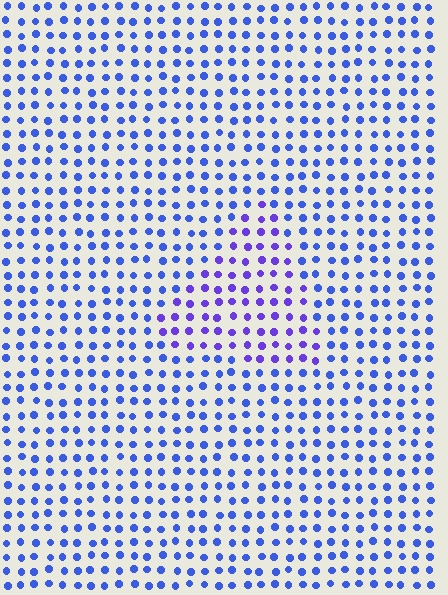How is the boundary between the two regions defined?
The boundary is defined purely by a slight shift in hue (about 29 degrees). Spacing, size, and orientation are identical on both sides.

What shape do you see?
I see a triangle.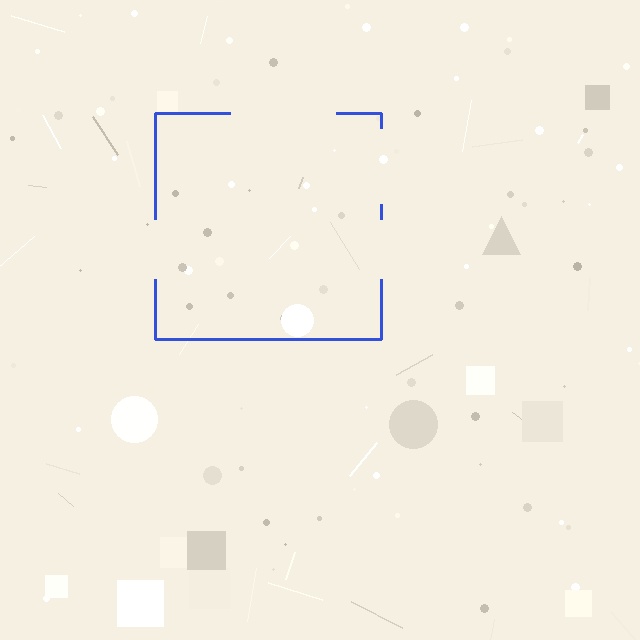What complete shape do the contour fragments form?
The contour fragments form a square.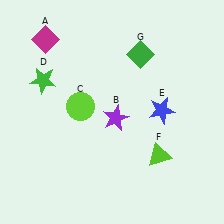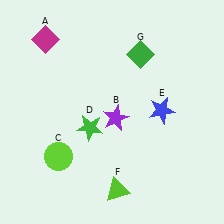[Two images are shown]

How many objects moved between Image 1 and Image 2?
3 objects moved between the two images.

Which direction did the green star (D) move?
The green star (D) moved down.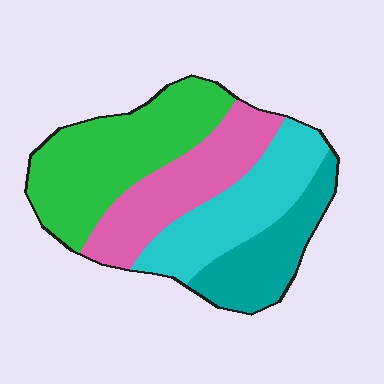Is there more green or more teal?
Green.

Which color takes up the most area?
Green, at roughly 35%.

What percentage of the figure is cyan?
Cyan covers about 25% of the figure.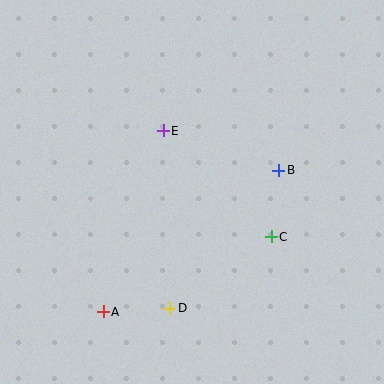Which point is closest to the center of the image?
Point E at (163, 131) is closest to the center.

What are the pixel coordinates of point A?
Point A is at (103, 312).